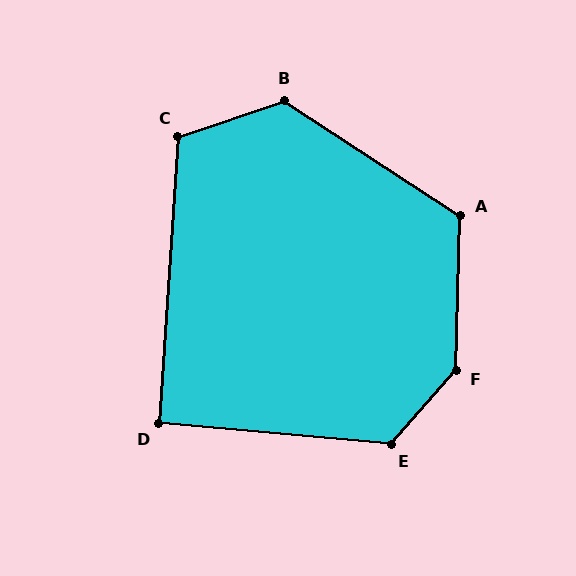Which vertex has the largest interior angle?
F, at approximately 140 degrees.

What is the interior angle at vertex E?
Approximately 126 degrees (obtuse).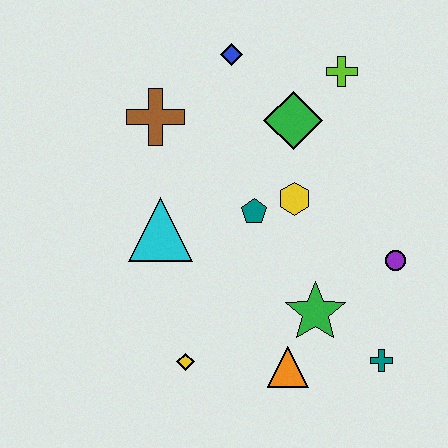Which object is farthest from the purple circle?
The brown cross is farthest from the purple circle.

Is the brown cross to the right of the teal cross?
No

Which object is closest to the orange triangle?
The green star is closest to the orange triangle.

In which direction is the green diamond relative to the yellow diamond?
The green diamond is above the yellow diamond.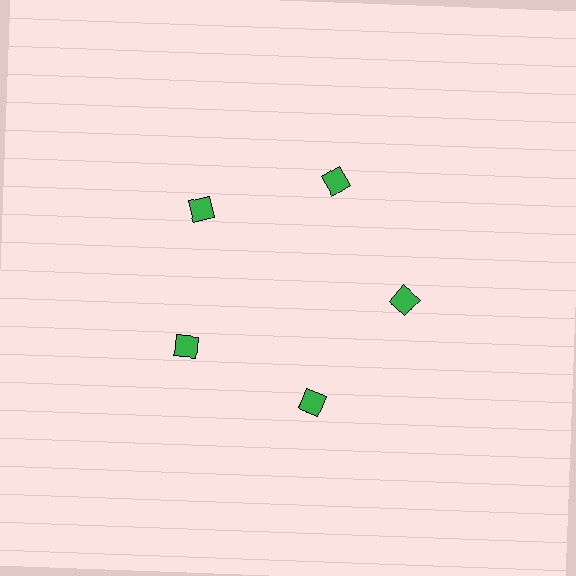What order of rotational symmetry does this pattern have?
This pattern has 5-fold rotational symmetry.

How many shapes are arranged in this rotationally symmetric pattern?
There are 5 shapes, arranged in 5 groups of 1.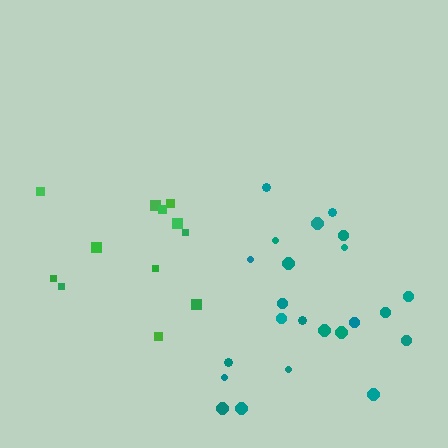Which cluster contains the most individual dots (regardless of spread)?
Teal (23).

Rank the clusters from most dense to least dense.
teal, green.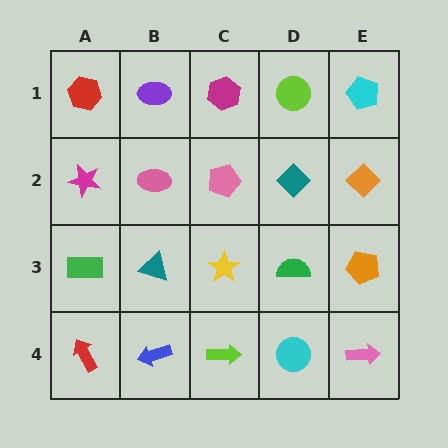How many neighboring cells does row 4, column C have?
3.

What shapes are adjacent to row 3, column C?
A pink pentagon (row 2, column C), a lime arrow (row 4, column C), a teal triangle (row 3, column B), a green semicircle (row 3, column D).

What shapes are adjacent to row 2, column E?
A cyan pentagon (row 1, column E), an orange pentagon (row 3, column E), a teal diamond (row 2, column D).